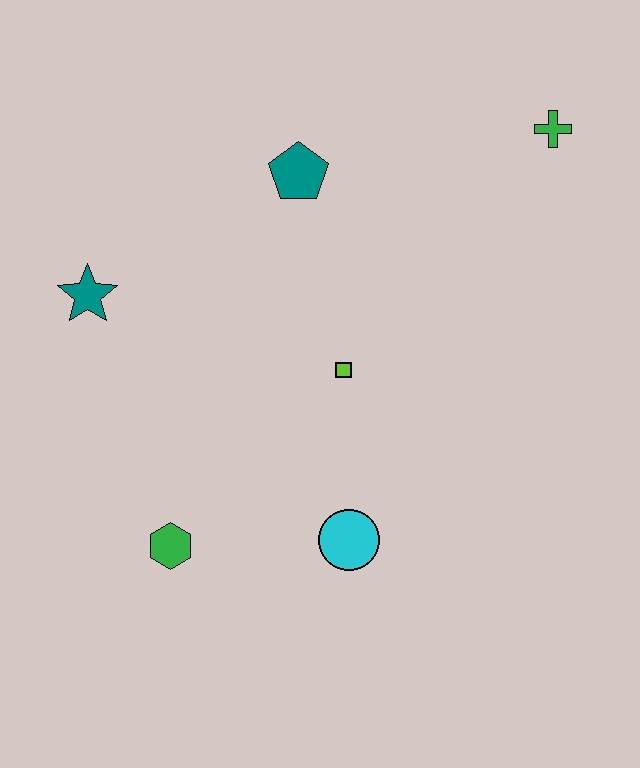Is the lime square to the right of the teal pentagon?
Yes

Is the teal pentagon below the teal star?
No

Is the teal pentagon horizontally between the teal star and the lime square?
Yes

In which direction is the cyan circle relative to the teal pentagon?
The cyan circle is below the teal pentagon.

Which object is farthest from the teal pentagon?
The green hexagon is farthest from the teal pentagon.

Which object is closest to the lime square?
The cyan circle is closest to the lime square.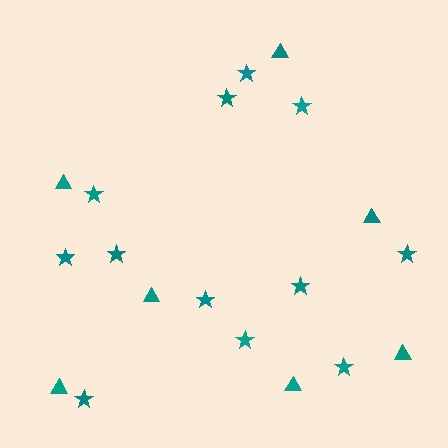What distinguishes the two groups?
There are 2 groups: one group of triangles (7) and one group of stars (12).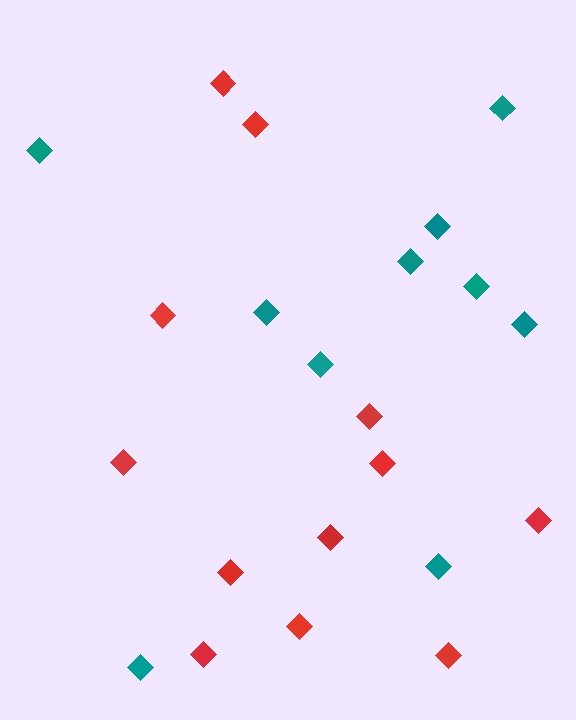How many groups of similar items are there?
There are 2 groups: one group of red diamonds (12) and one group of teal diamonds (10).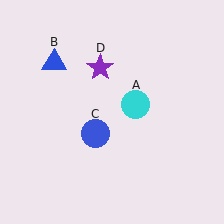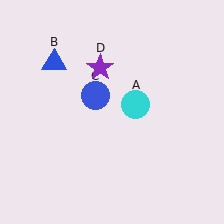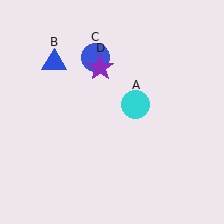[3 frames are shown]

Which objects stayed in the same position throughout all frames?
Cyan circle (object A) and blue triangle (object B) and purple star (object D) remained stationary.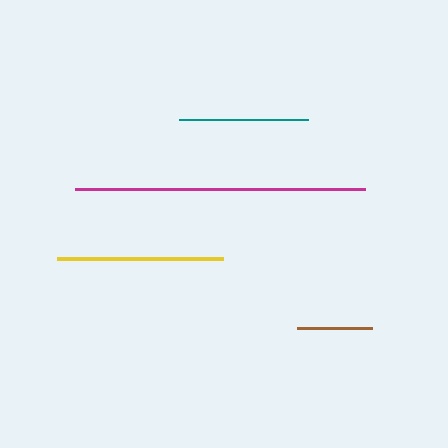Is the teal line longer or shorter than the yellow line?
The yellow line is longer than the teal line.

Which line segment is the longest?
The magenta line is the longest at approximately 291 pixels.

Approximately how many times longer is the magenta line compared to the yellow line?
The magenta line is approximately 1.7 times the length of the yellow line.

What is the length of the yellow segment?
The yellow segment is approximately 166 pixels long.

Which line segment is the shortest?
The brown line is the shortest at approximately 75 pixels.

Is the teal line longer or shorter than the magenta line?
The magenta line is longer than the teal line.